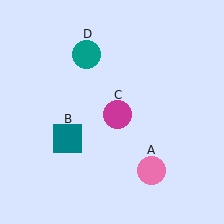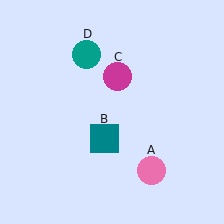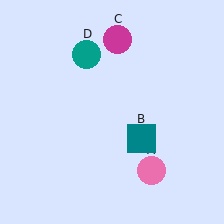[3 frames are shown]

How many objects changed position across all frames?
2 objects changed position: teal square (object B), magenta circle (object C).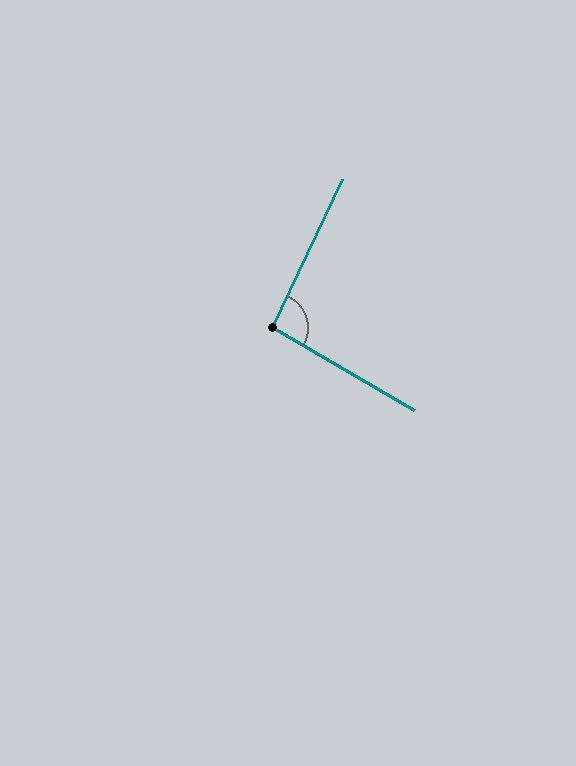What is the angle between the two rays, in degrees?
Approximately 95 degrees.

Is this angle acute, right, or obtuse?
It is obtuse.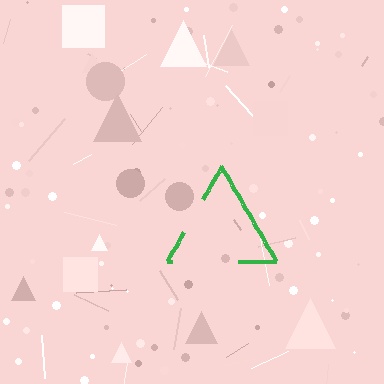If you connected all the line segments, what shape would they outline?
They would outline a triangle.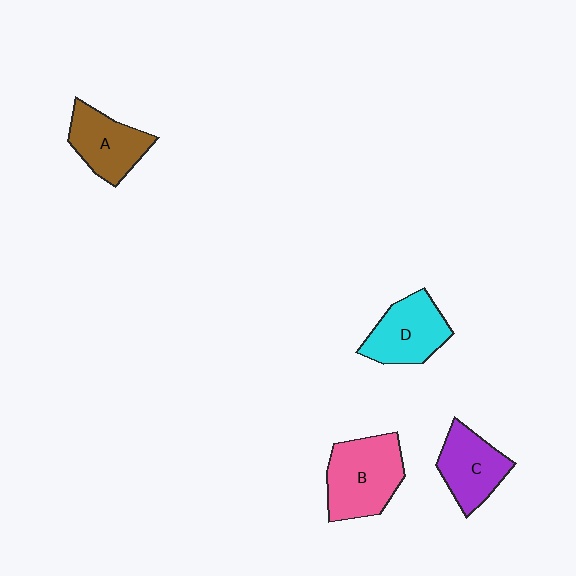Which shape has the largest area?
Shape B (pink).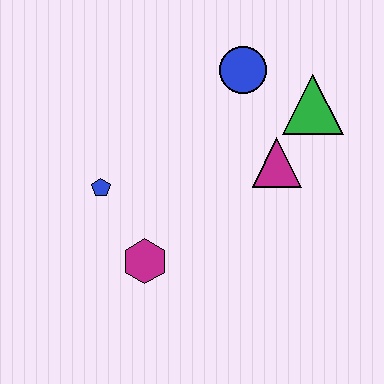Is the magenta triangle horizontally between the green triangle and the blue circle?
Yes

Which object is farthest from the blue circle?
The magenta hexagon is farthest from the blue circle.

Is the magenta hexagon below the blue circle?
Yes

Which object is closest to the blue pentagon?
The magenta hexagon is closest to the blue pentagon.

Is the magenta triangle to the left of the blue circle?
No